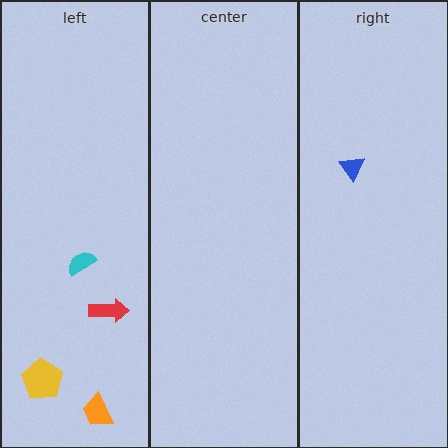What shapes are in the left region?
The yellow pentagon, the red arrow, the orange trapezoid, the cyan semicircle.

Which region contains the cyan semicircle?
The left region.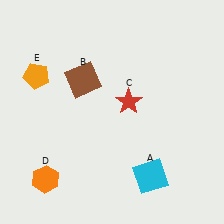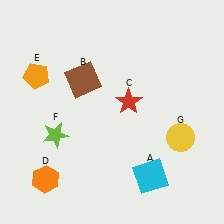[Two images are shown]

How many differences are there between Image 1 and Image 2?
There are 2 differences between the two images.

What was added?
A lime star (F), a yellow circle (G) were added in Image 2.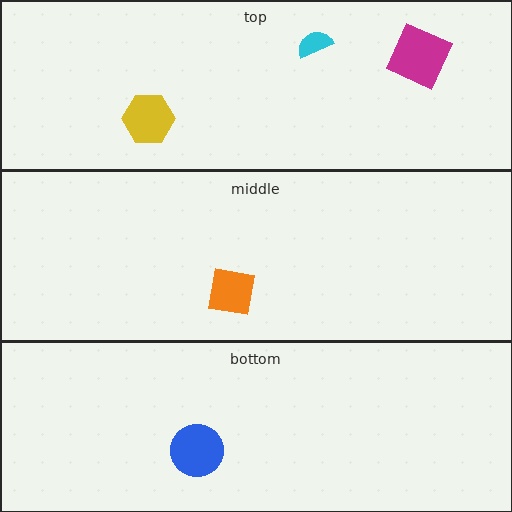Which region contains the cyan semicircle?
The top region.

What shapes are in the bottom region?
The blue circle.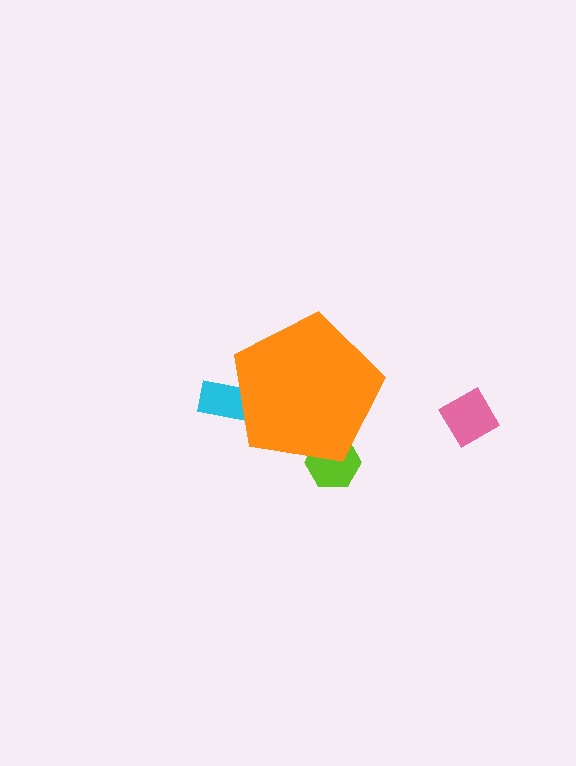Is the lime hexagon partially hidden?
Yes, the lime hexagon is partially hidden behind the orange pentagon.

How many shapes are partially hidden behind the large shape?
2 shapes are partially hidden.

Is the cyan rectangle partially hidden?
Yes, the cyan rectangle is partially hidden behind the orange pentagon.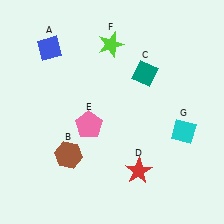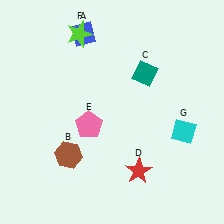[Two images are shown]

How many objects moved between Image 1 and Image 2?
2 objects moved between the two images.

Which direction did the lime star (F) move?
The lime star (F) moved left.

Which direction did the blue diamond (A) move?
The blue diamond (A) moved right.